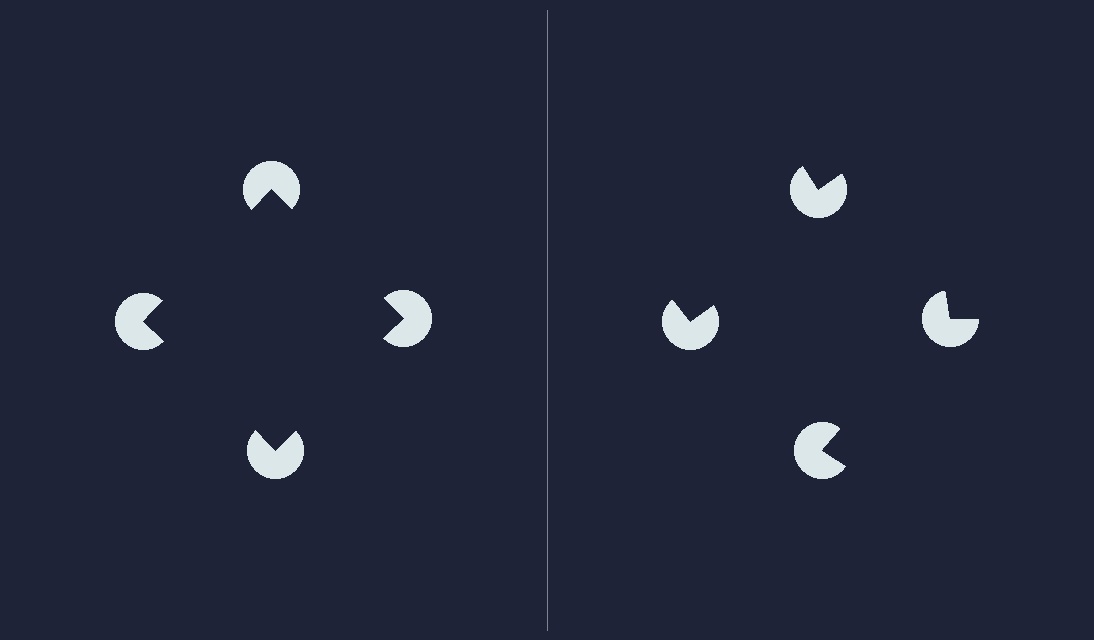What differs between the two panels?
The pac-man discs are positioned identically on both sides; only the wedge orientations differ. On the left they align to a square; on the right they are misaligned.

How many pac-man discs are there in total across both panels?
8 — 4 on each side.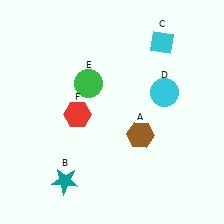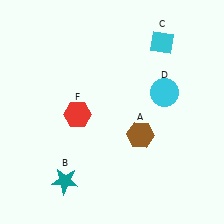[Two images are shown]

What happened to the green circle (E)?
The green circle (E) was removed in Image 2. It was in the top-left area of Image 1.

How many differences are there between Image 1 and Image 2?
There is 1 difference between the two images.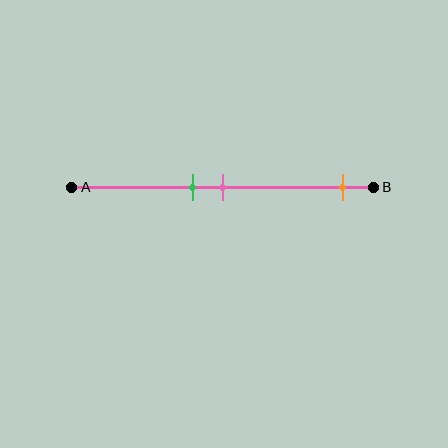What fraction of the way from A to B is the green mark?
The green mark is approximately 40% (0.4) of the way from A to B.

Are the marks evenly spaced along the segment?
No, the marks are not evenly spaced.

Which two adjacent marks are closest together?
The green and pink marks are the closest adjacent pair.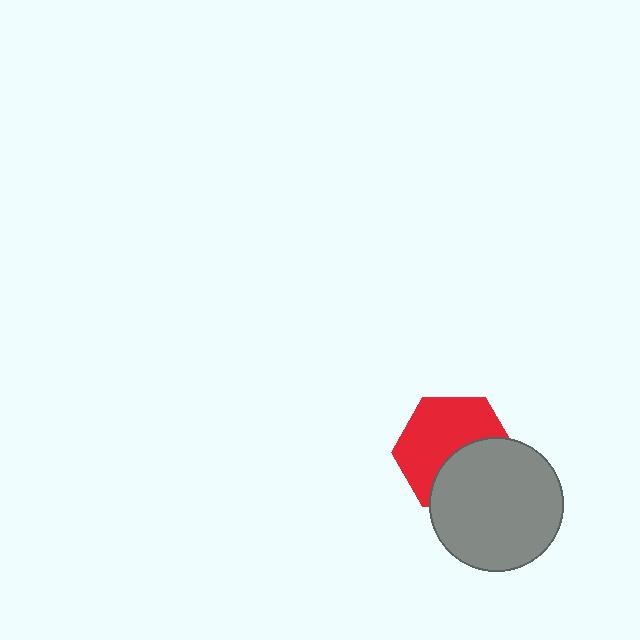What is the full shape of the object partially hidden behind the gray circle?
The partially hidden object is a red hexagon.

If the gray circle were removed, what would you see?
You would see the complete red hexagon.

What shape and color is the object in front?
The object in front is a gray circle.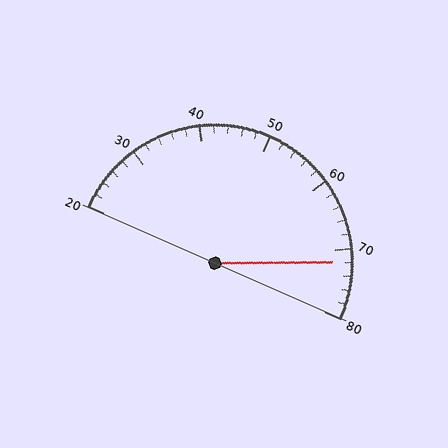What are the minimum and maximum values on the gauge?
The gauge ranges from 20 to 80.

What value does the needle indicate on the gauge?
The needle indicates approximately 72.